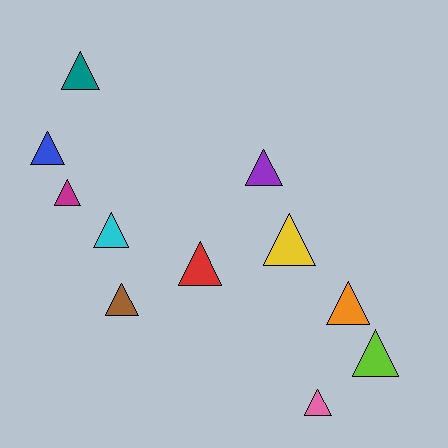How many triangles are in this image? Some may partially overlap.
There are 11 triangles.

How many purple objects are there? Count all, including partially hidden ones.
There is 1 purple object.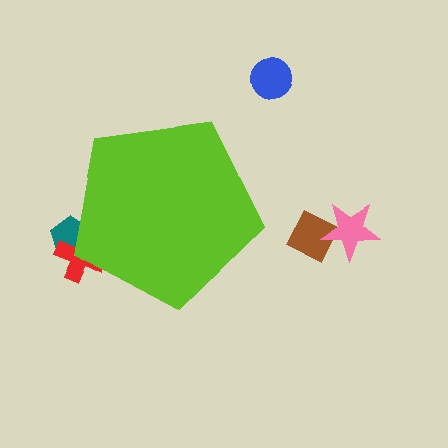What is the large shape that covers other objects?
A lime pentagon.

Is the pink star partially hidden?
No, the pink star is fully visible.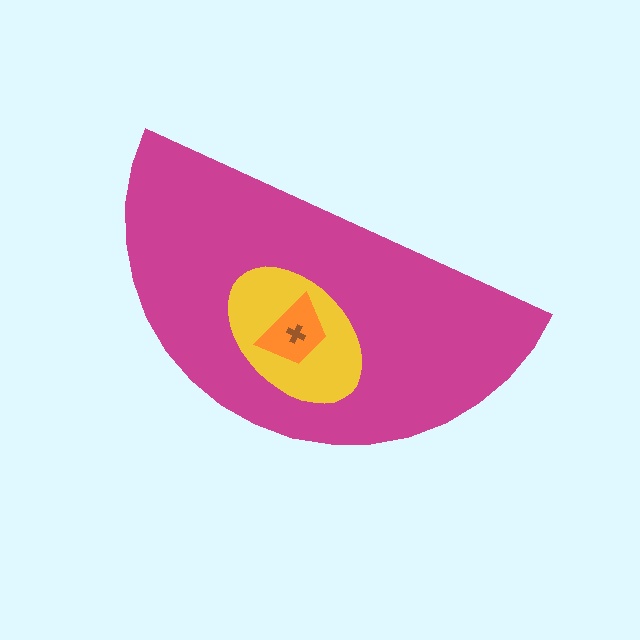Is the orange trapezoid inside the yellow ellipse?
Yes.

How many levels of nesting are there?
4.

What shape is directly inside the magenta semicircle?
The yellow ellipse.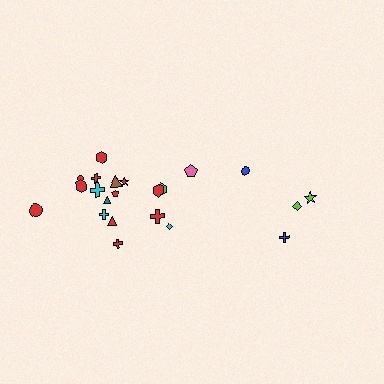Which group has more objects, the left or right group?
The left group.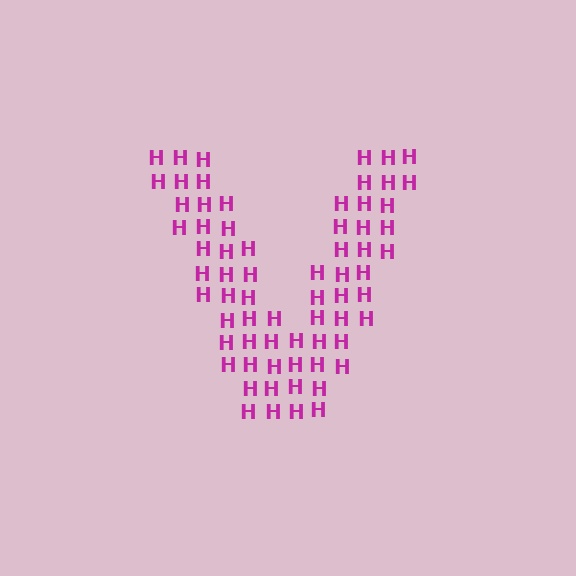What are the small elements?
The small elements are letter H's.